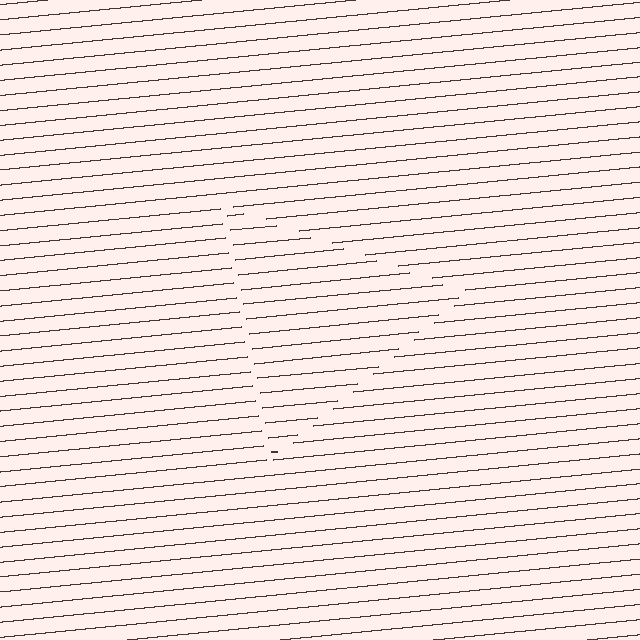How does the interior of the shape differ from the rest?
The interior of the shape contains the same grating, shifted by half a period — the contour is defined by the phase discontinuity where line-ends from the inner and outer gratings abut.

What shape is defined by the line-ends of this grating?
An illusory triangle. The interior of the shape contains the same grating, shifted by half a period — the contour is defined by the phase discontinuity where line-ends from the inner and outer gratings abut.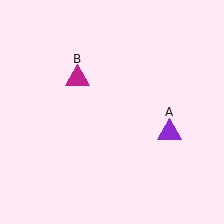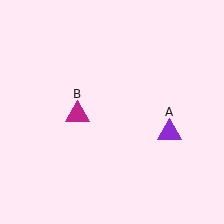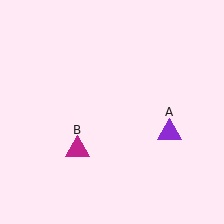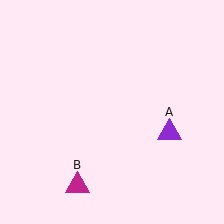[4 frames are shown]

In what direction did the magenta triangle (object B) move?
The magenta triangle (object B) moved down.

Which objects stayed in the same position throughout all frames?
Purple triangle (object A) remained stationary.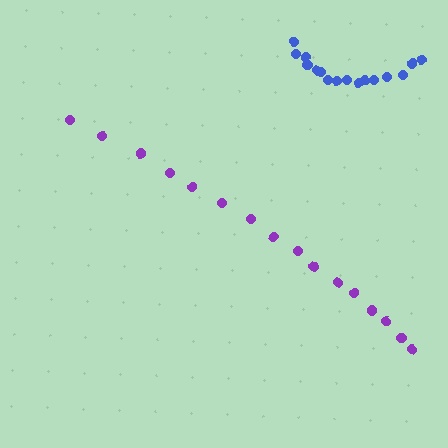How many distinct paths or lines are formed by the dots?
There are 2 distinct paths.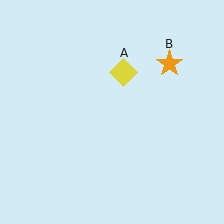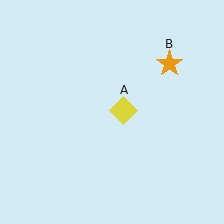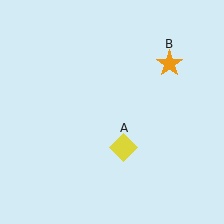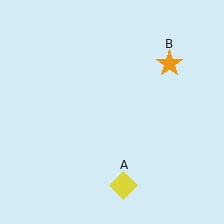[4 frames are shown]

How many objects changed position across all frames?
1 object changed position: yellow diamond (object A).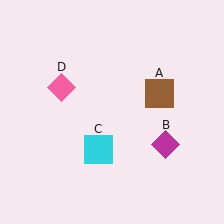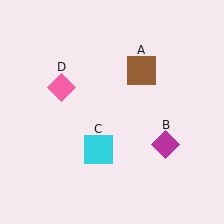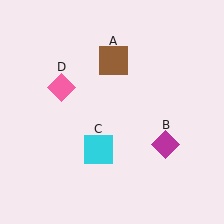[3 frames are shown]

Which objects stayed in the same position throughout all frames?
Magenta diamond (object B) and cyan square (object C) and pink diamond (object D) remained stationary.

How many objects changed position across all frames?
1 object changed position: brown square (object A).